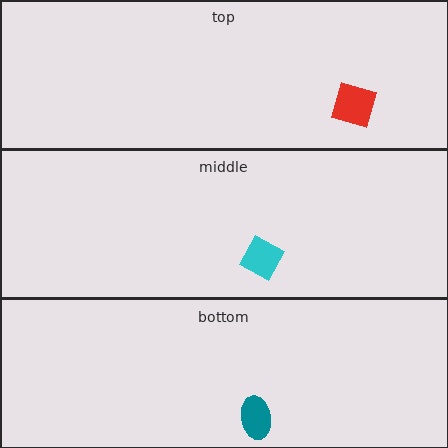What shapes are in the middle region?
The cyan square.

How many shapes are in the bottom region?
1.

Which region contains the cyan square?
The middle region.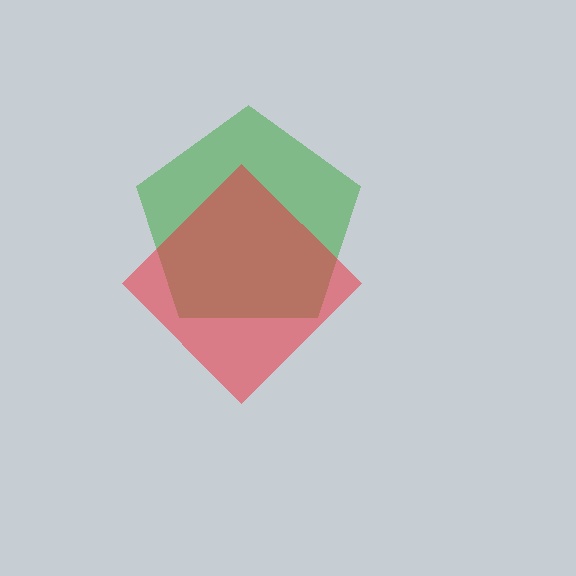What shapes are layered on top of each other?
The layered shapes are: a green pentagon, a red diamond.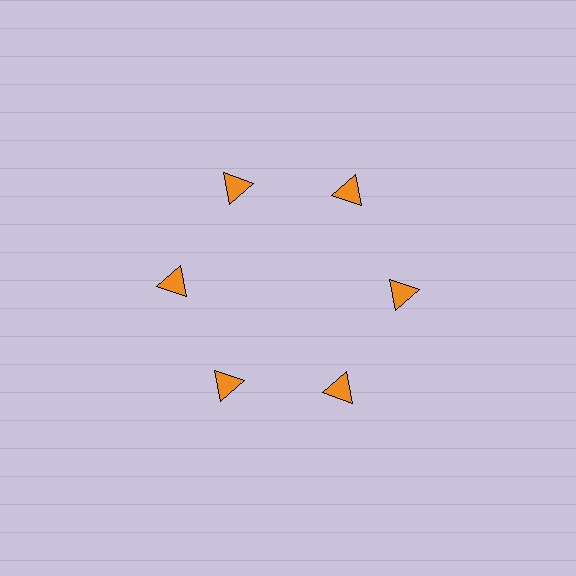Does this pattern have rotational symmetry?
Yes, this pattern has 6-fold rotational symmetry. It looks the same after rotating 60 degrees around the center.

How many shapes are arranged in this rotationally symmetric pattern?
There are 6 shapes, arranged in 6 groups of 1.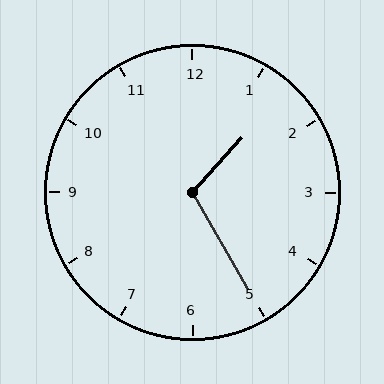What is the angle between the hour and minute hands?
Approximately 108 degrees.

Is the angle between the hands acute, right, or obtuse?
It is obtuse.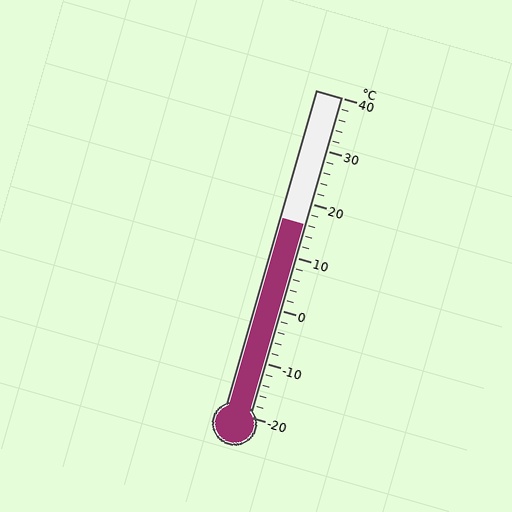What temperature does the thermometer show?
The thermometer shows approximately 16°C.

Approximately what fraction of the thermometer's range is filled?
The thermometer is filled to approximately 60% of its range.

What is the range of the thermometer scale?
The thermometer scale ranges from -20°C to 40°C.